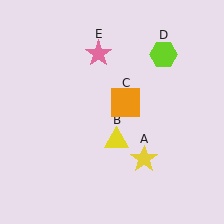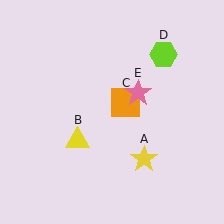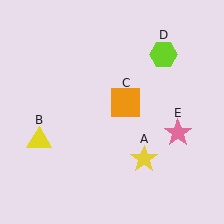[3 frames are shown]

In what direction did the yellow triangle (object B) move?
The yellow triangle (object B) moved left.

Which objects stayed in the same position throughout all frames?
Yellow star (object A) and orange square (object C) and lime hexagon (object D) remained stationary.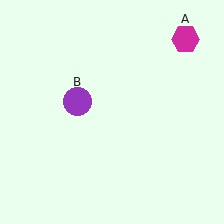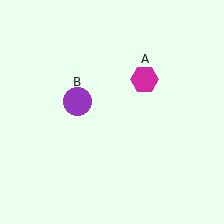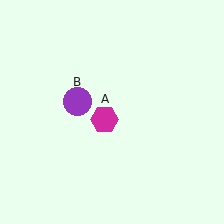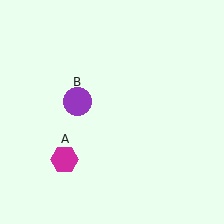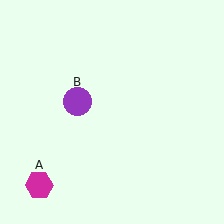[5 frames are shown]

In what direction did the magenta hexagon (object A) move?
The magenta hexagon (object A) moved down and to the left.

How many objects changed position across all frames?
1 object changed position: magenta hexagon (object A).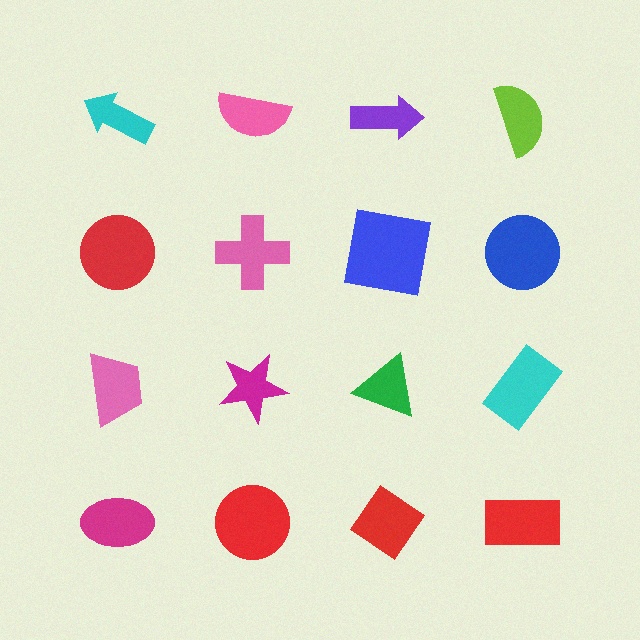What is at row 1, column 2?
A pink semicircle.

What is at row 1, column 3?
A purple arrow.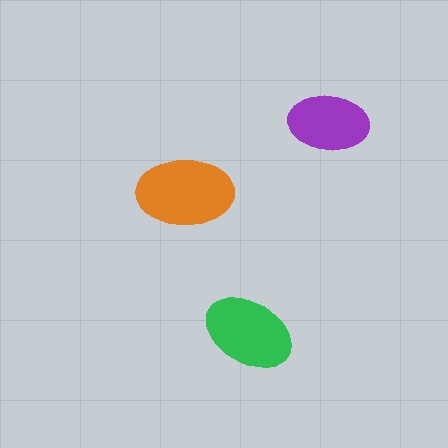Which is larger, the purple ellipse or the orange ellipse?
The orange one.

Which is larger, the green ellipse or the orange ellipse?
The orange one.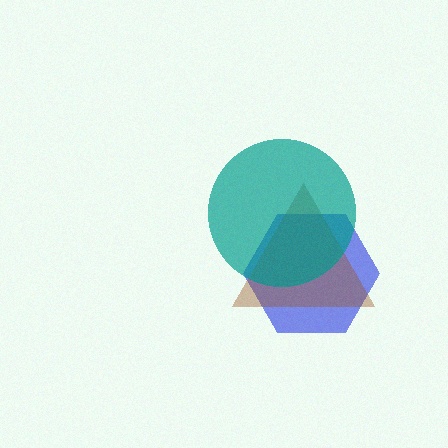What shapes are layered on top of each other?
The layered shapes are: a blue hexagon, a brown triangle, a teal circle.